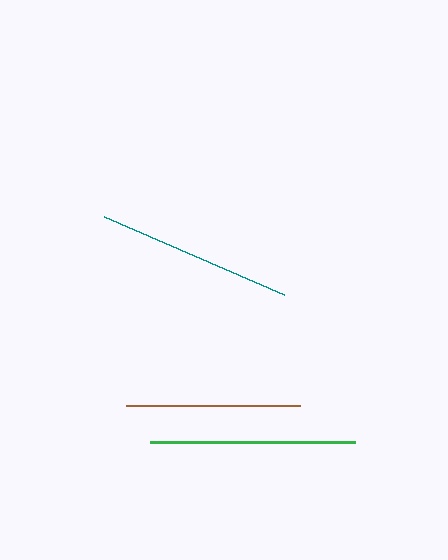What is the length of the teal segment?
The teal segment is approximately 196 pixels long.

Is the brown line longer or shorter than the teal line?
The teal line is longer than the brown line.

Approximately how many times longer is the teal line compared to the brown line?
The teal line is approximately 1.1 times the length of the brown line.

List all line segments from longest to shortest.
From longest to shortest: green, teal, brown.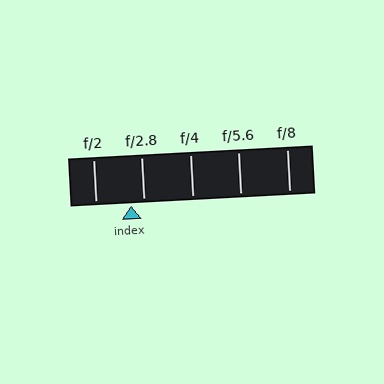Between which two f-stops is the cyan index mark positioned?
The index mark is between f/2 and f/2.8.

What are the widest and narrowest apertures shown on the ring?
The widest aperture shown is f/2 and the narrowest is f/8.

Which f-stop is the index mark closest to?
The index mark is closest to f/2.8.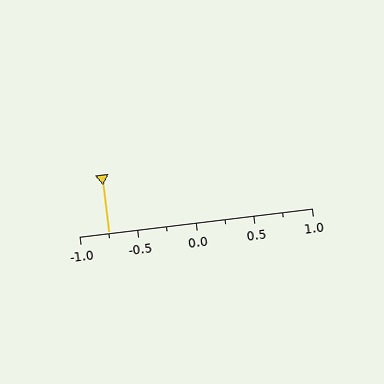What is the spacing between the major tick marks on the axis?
The major ticks are spaced 0.5 apart.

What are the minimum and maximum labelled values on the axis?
The axis runs from -1.0 to 1.0.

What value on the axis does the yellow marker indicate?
The marker indicates approximately -0.75.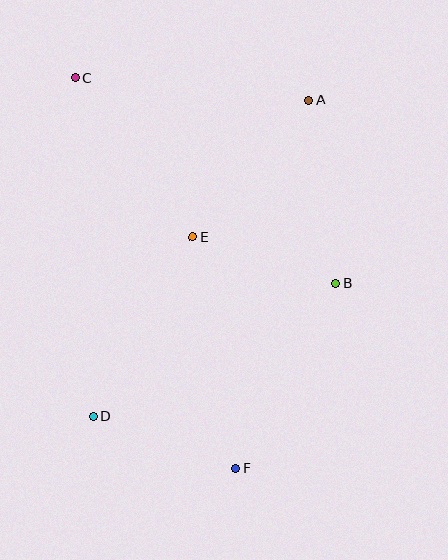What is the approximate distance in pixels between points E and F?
The distance between E and F is approximately 235 pixels.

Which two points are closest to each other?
Points B and E are closest to each other.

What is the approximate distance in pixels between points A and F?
The distance between A and F is approximately 375 pixels.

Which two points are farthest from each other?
Points C and F are farthest from each other.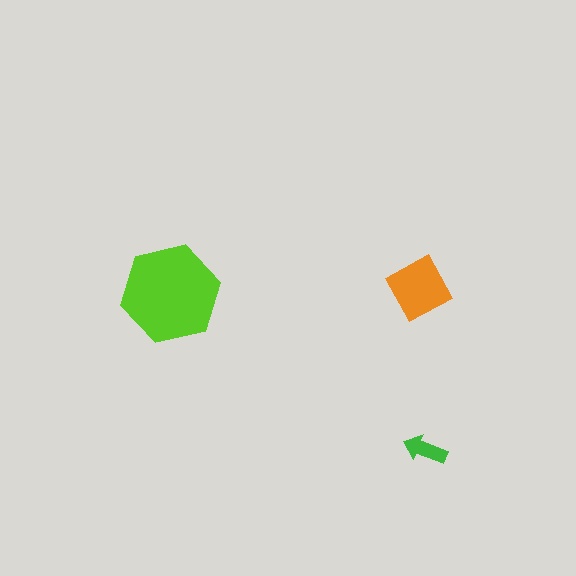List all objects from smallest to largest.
The green arrow, the orange diamond, the lime hexagon.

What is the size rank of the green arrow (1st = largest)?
3rd.